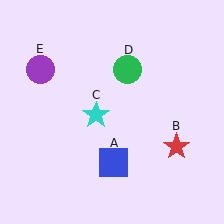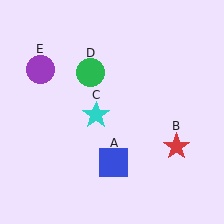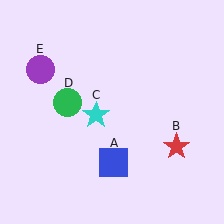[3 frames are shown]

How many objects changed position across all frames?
1 object changed position: green circle (object D).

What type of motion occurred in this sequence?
The green circle (object D) rotated counterclockwise around the center of the scene.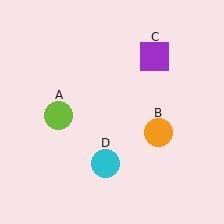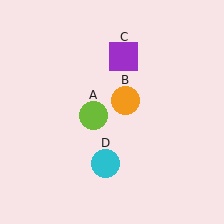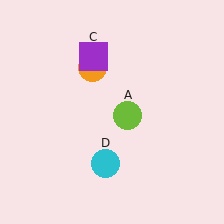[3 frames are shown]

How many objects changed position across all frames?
3 objects changed position: lime circle (object A), orange circle (object B), purple square (object C).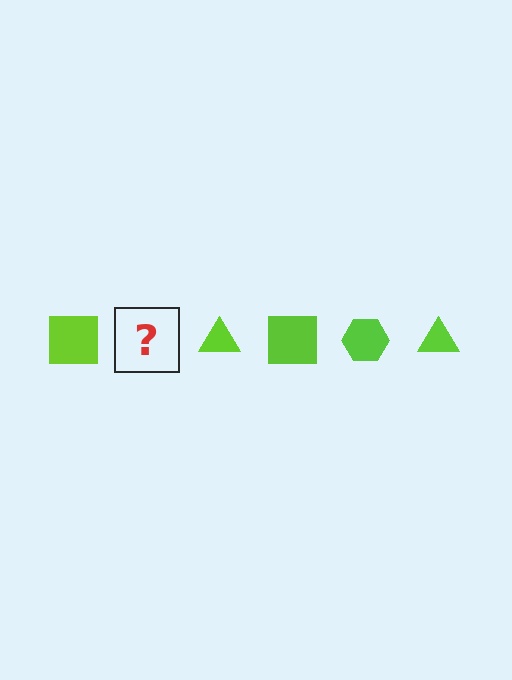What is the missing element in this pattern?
The missing element is a lime hexagon.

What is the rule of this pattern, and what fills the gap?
The rule is that the pattern cycles through square, hexagon, triangle shapes in lime. The gap should be filled with a lime hexagon.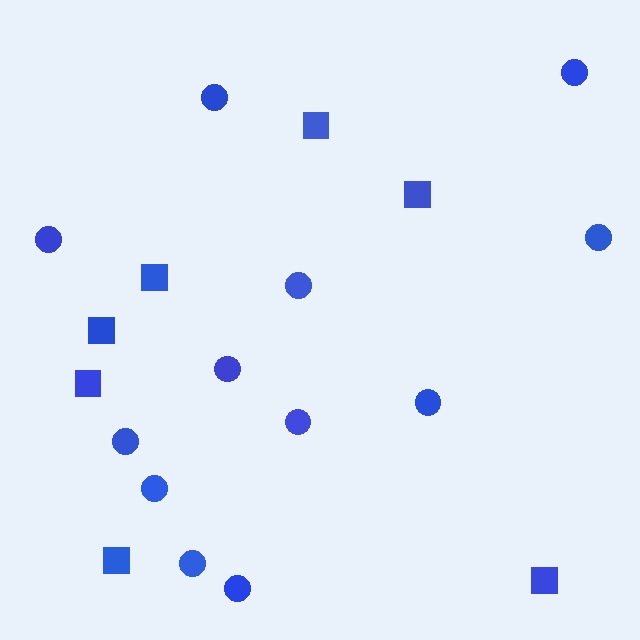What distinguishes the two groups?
There are 2 groups: one group of circles (12) and one group of squares (7).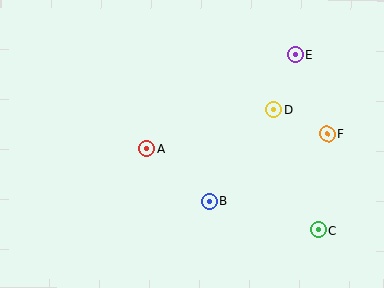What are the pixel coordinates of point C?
Point C is at (318, 230).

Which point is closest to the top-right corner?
Point E is closest to the top-right corner.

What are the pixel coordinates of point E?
Point E is at (296, 55).